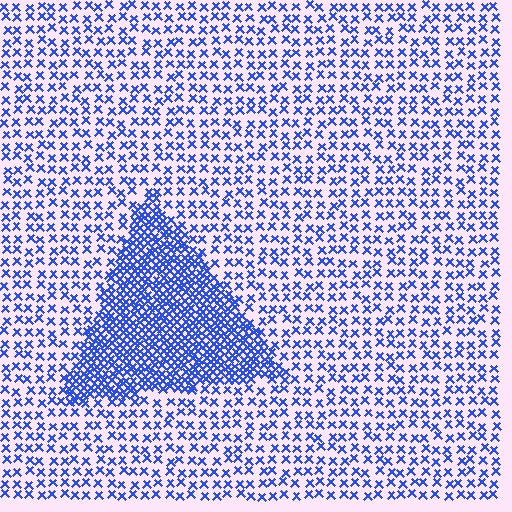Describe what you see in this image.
The image contains small blue elements arranged at two different densities. A triangle-shaped region is visible where the elements are more densely packed than the surrounding area.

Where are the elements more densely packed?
The elements are more densely packed inside the triangle boundary.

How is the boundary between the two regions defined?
The boundary is defined by a change in element density (approximately 2.6x ratio). All elements are the same color, size, and shape.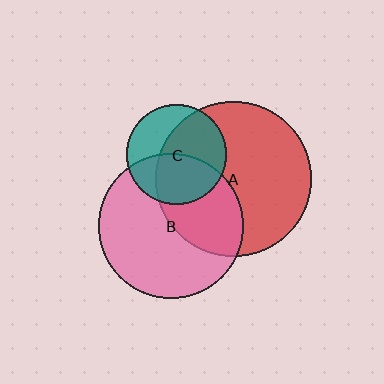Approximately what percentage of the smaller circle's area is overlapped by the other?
Approximately 65%.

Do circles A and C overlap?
Yes.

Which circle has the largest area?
Circle A (red).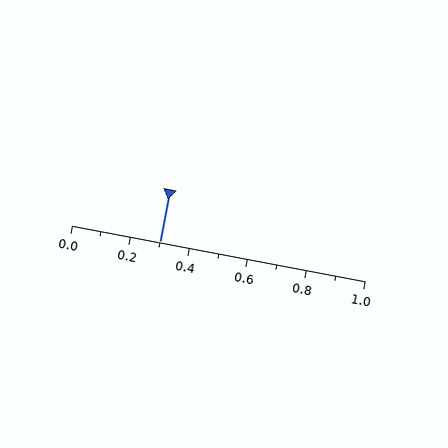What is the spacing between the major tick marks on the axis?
The major ticks are spaced 0.2 apart.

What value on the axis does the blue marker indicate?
The marker indicates approximately 0.3.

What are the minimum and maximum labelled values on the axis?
The axis runs from 0.0 to 1.0.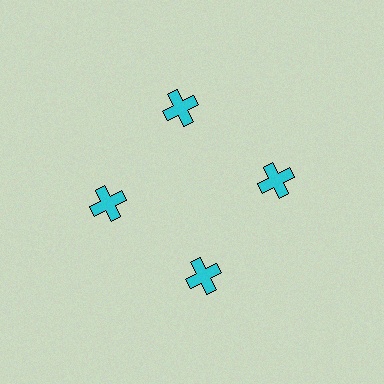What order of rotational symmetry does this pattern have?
This pattern has 4-fold rotational symmetry.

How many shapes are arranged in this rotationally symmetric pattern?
There are 4 shapes, arranged in 4 groups of 1.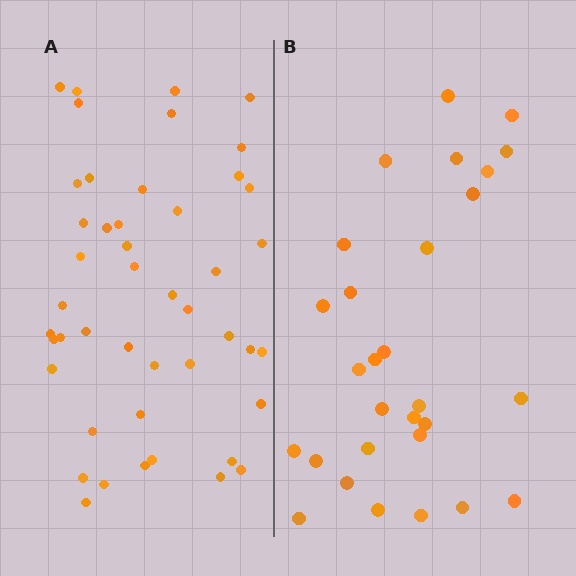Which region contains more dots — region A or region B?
Region A (the left region) has more dots.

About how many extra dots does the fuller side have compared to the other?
Region A has approximately 15 more dots than region B.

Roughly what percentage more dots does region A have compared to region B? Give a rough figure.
About 60% more.